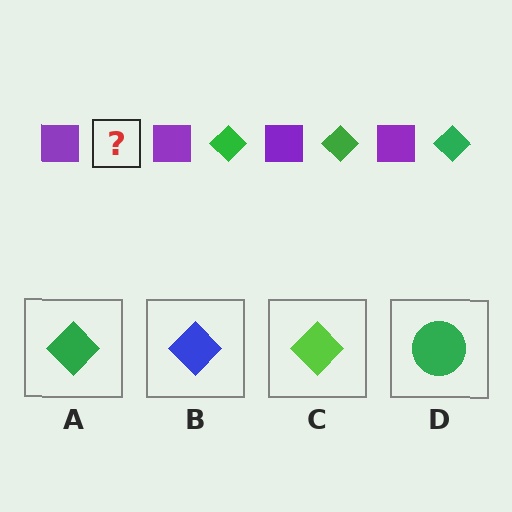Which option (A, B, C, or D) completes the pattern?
A.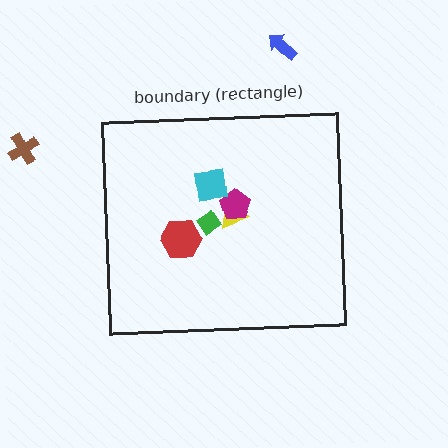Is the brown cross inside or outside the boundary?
Outside.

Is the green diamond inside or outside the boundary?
Inside.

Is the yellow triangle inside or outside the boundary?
Inside.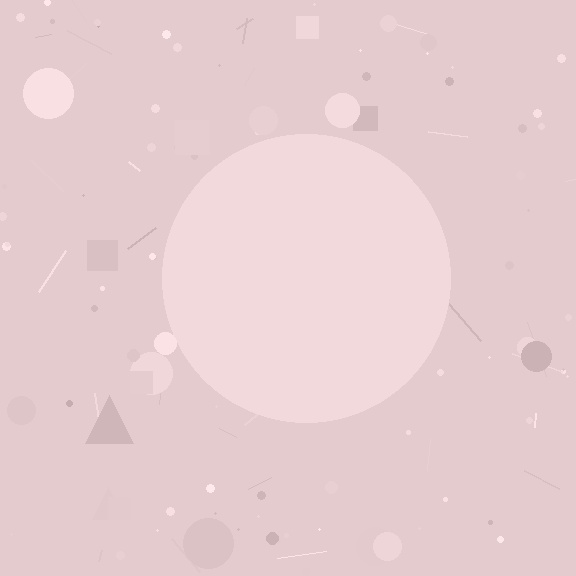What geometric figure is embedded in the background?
A circle is embedded in the background.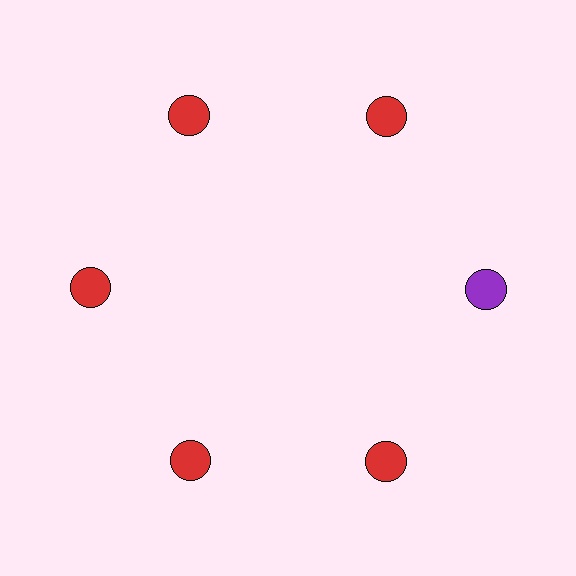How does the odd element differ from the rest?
It has a different color: purple instead of red.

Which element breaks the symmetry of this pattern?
The purple circle at roughly the 3 o'clock position breaks the symmetry. All other shapes are red circles.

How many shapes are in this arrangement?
There are 6 shapes arranged in a ring pattern.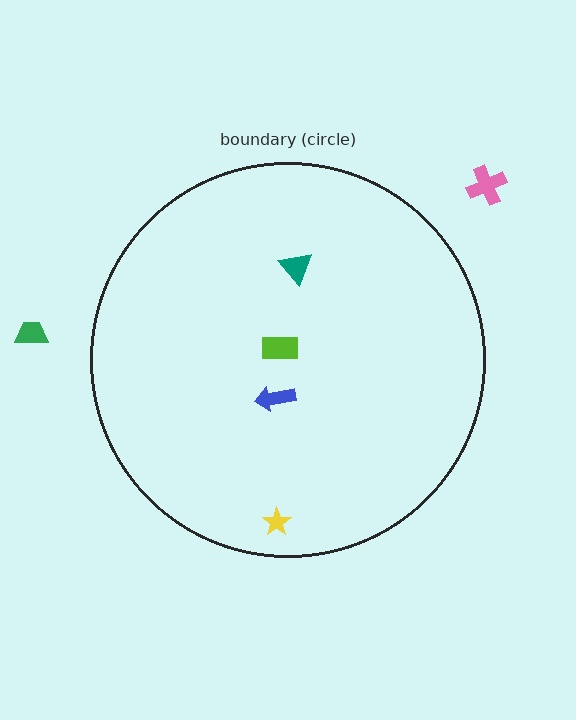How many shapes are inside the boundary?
4 inside, 2 outside.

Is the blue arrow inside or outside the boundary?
Inside.